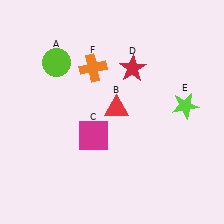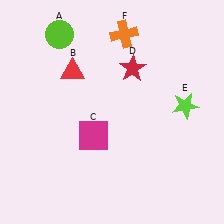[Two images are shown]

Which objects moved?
The objects that moved are: the lime circle (A), the red triangle (B), the orange cross (F).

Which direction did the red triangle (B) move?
The red triangle (B) moved left.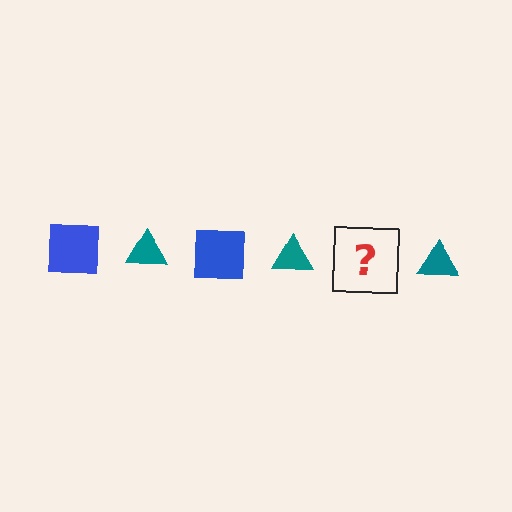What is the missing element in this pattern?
The missing element is a blue square.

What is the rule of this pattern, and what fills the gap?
The rule is that the pattern alternates between blue square and teal triangle. The gap should be filled with a blue square.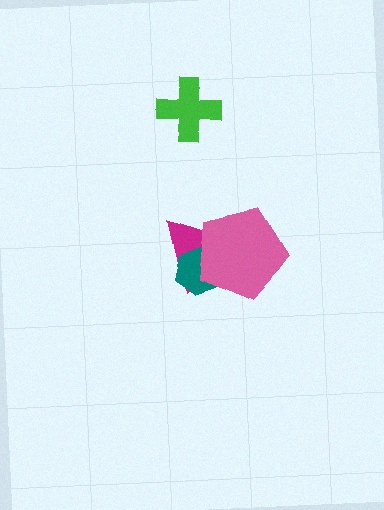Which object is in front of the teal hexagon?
The pink pentagon is in front of the teal hexagon.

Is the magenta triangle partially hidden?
Yes, it is partially covered by another shape.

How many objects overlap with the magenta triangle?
2 objects overlap with the magenta triangle.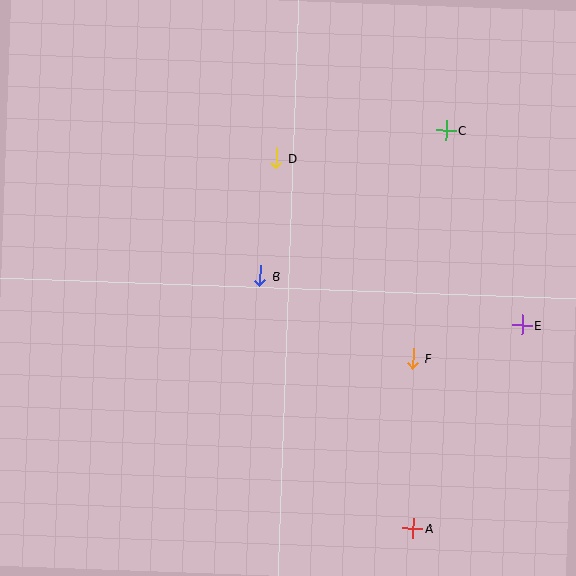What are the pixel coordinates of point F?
Point F is at (413, 358).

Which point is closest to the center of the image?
Point B at (260, 276) is closest to the center.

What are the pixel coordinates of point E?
Point E is at (522, 325).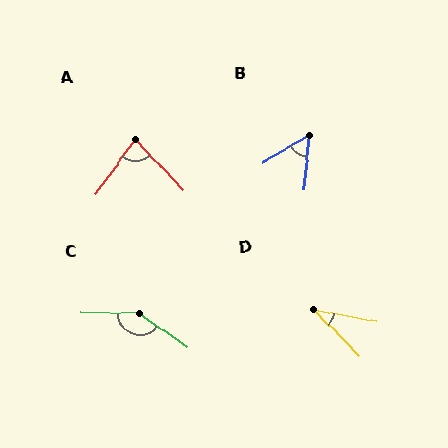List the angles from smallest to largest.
D (35°), B (54°), A (79°), C (145°).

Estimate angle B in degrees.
Approximately 54 degrees.